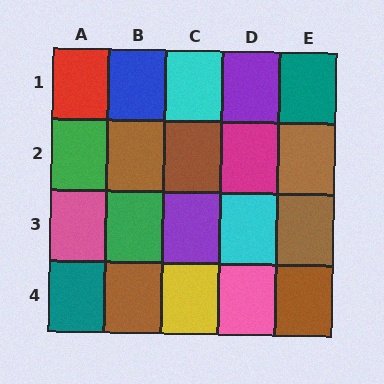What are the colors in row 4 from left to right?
Teal, brown, yellow, pink, brown.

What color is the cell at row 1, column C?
Cyan.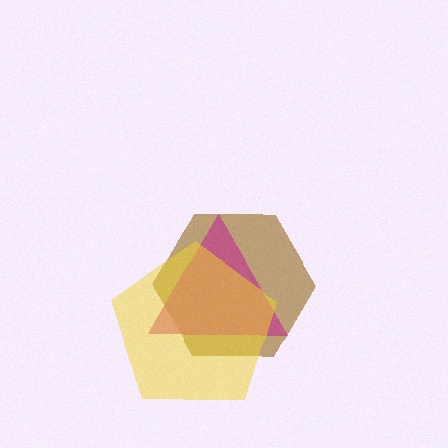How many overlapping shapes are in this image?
There are 3 overlapping shapes in the image.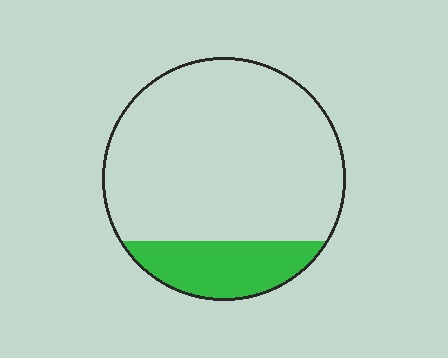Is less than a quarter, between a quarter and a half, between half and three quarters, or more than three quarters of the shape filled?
Less than a quarter.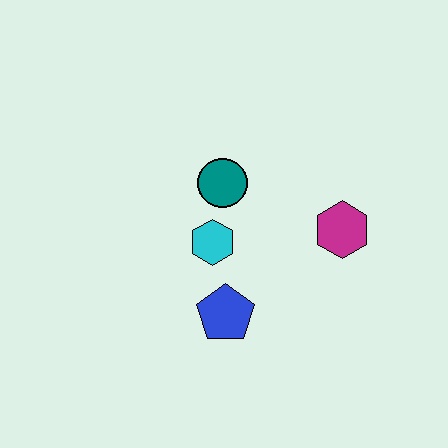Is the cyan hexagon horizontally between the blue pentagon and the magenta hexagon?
No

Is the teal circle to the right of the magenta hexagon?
No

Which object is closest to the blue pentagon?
The cyan hexagon is closest to the blue pentagon.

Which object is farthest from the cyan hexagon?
The magenta hexagon is farthest from the cyan hexagon.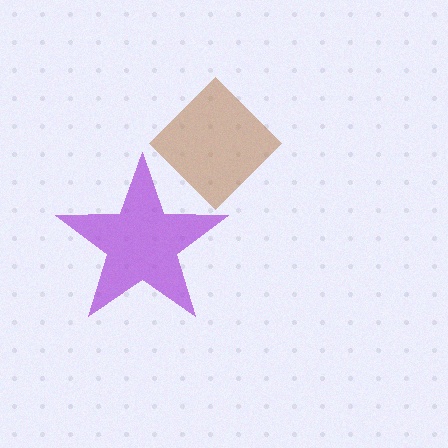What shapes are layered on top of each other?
The layered shapes are: a brown diamond, a purple star.